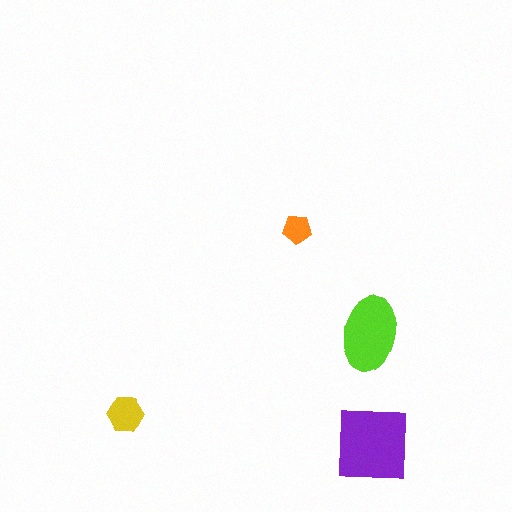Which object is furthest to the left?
The yellow hexagon is leftmost.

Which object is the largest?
The purple square.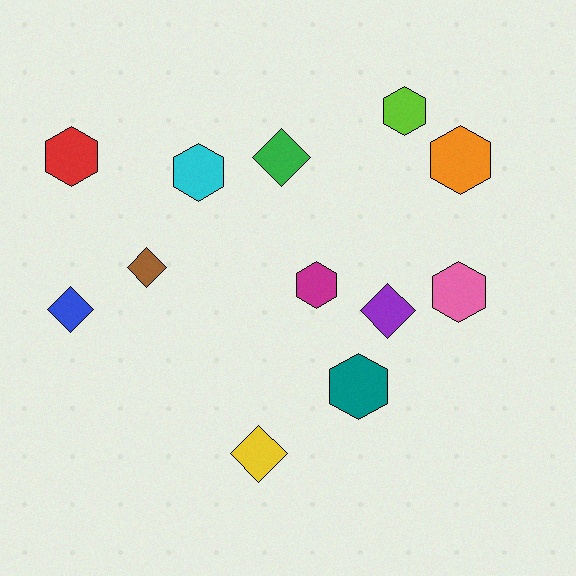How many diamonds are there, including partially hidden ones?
There are 5 diamonds.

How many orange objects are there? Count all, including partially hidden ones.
There is 1 orange object.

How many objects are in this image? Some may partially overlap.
There are 12 objects.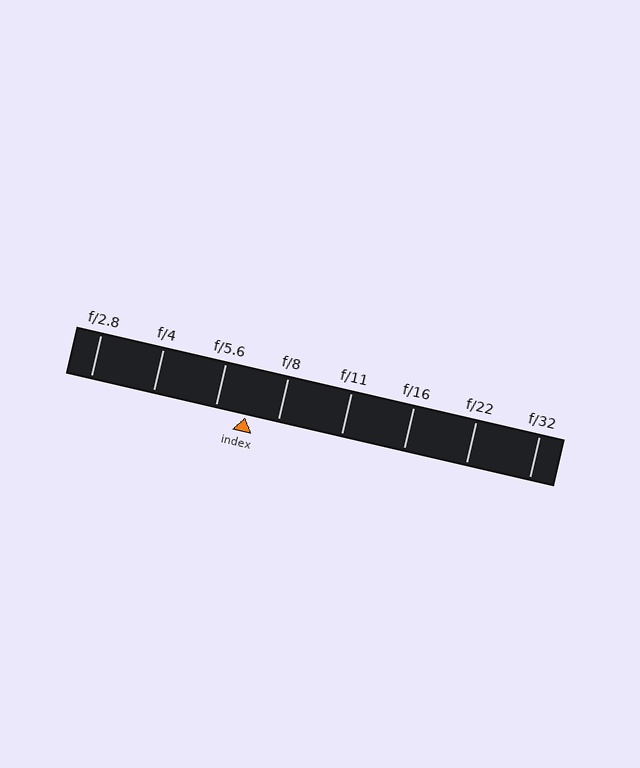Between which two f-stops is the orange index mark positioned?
The index mark is between f/5.6 and f/8.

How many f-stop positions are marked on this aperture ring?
There are 8 f-stop positions marked.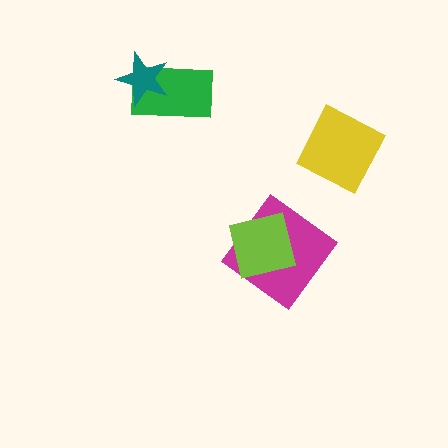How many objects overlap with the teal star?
1 object overlaps with the teal star.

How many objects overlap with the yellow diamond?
0 objects overlap with the yellow diamond.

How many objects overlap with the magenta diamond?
1 object overlaps with the magenta diamond.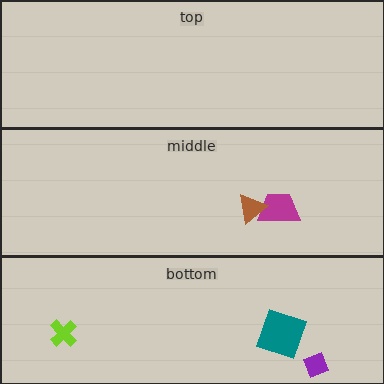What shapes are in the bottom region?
The teal square, the purple diamond, the lime cross.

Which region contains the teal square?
The bottom region.